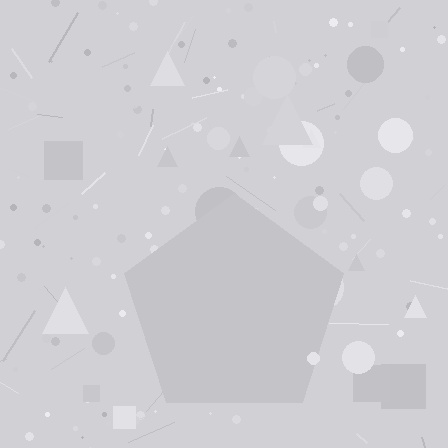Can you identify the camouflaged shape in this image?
The camouflaged shape is a pentagon.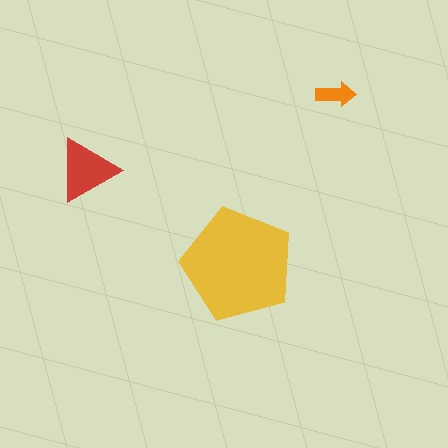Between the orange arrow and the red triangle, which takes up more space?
The red triangle.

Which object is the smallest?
The orange arrow.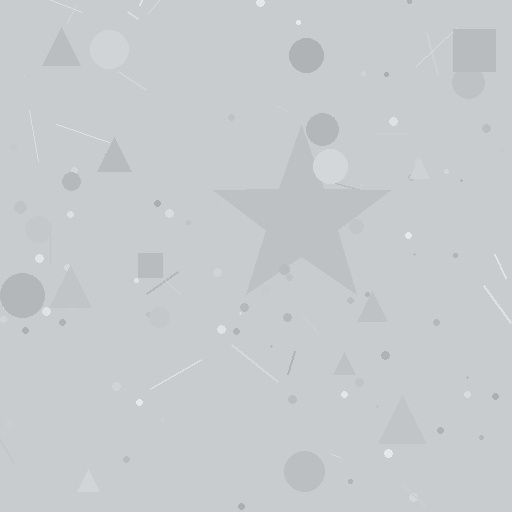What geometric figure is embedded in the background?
A star is embedded in the background.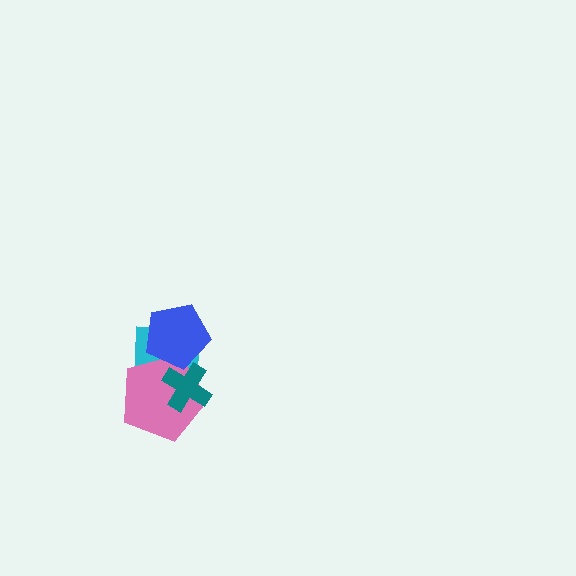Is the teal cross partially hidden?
Yes, it is partially covered by another shape.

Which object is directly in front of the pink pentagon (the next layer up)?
The teal cross is directly in front of the pink pentagon.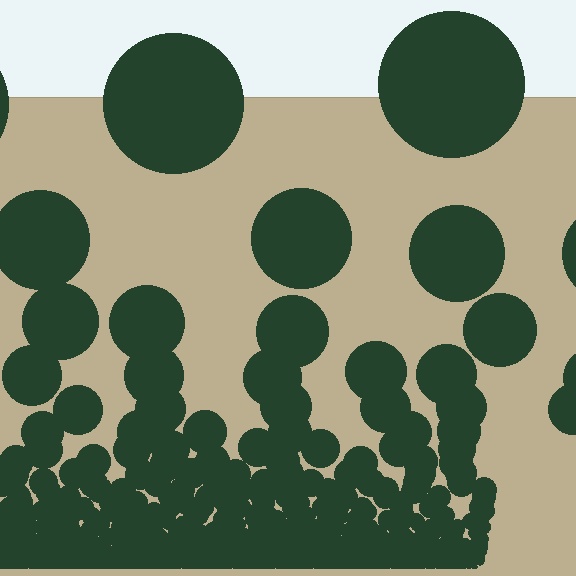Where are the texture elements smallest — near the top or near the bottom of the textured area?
Near the bottom.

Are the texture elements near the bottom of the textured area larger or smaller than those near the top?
Smaller. The gradient is inverted — elements near the bottom are smaller and denser.